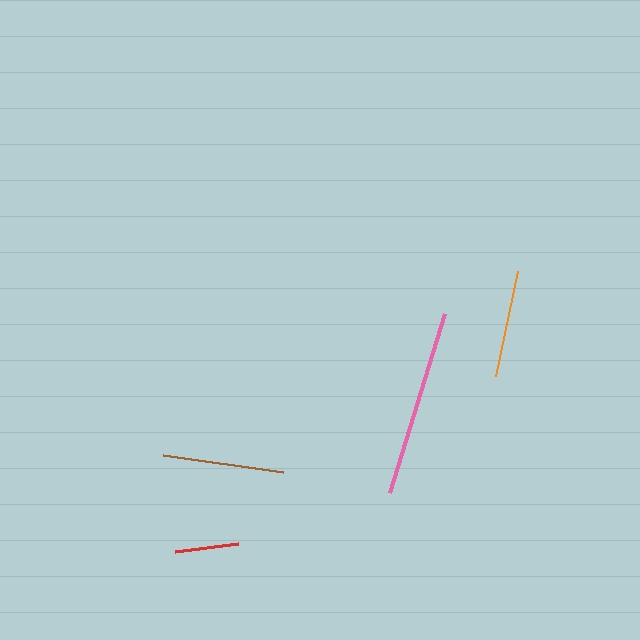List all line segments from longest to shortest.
From longest to shortest: pink, brown, orange, red.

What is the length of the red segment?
The red segment is approximately 63 pixels long.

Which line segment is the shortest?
The red line is the shortest at approximately 63 pixels.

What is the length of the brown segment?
The brown segment is approximately 120 pixels long.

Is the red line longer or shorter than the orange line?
The orange line is longer than the red line.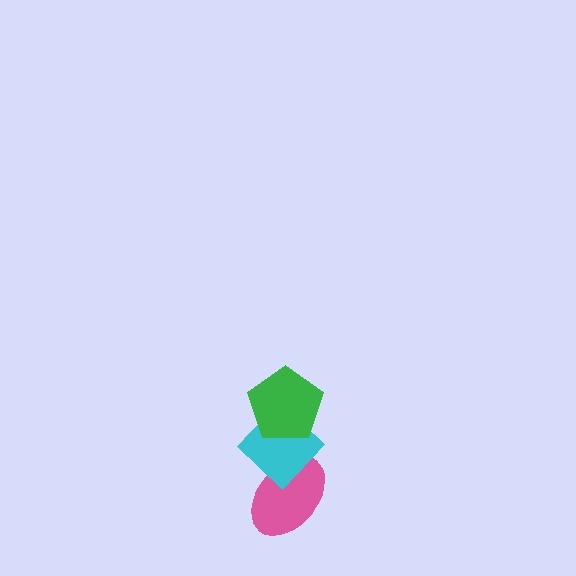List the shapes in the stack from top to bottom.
From top to bottom: the green pentagon, the cyan diamond, the pink ellipse.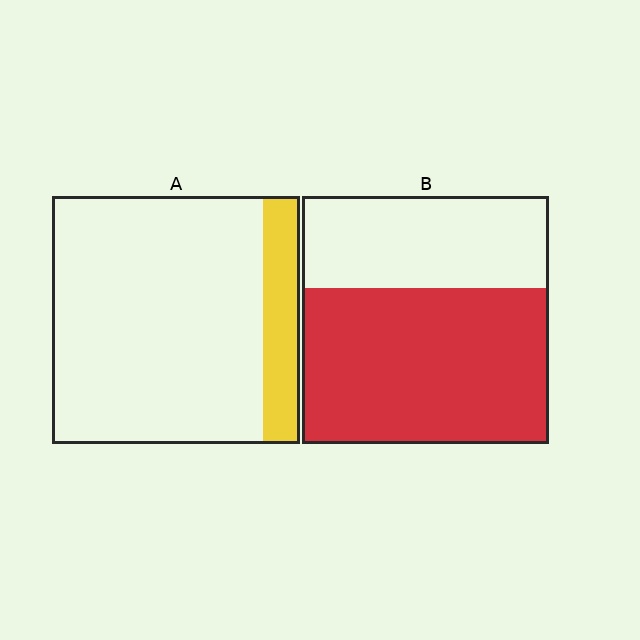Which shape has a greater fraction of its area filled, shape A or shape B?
Shape B.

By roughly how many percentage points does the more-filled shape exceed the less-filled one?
By roughly 50 percentage points (B over A).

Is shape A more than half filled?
No.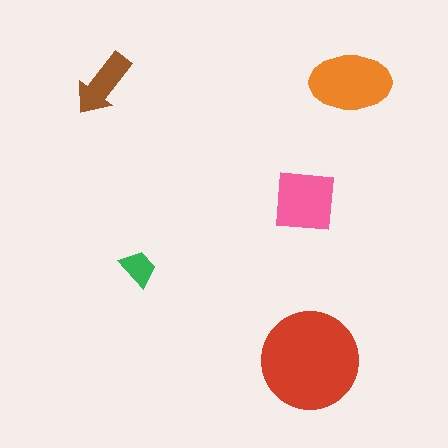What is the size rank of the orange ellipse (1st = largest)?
2nd.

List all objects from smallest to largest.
The green trapezoid, the brown arrow, the pink square, the orange ellipse, the red circle.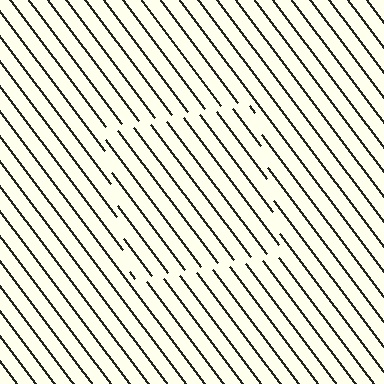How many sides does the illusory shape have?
4 sides — the line-ends trace a square.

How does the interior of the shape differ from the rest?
The interior of the shape contains the same grating, shifted by half a period — the contour is defined by the phase discontinuity where line-ends from the inner and outer gratings abut.